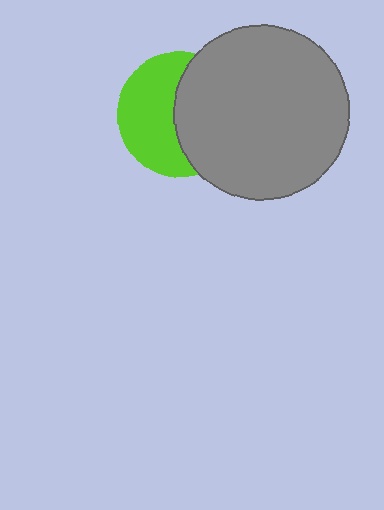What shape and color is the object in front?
The object in front is a gray circle.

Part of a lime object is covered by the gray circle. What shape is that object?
It is a circle.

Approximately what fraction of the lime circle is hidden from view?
Roughly 48% of the lime circle is hidden behind the gray circle.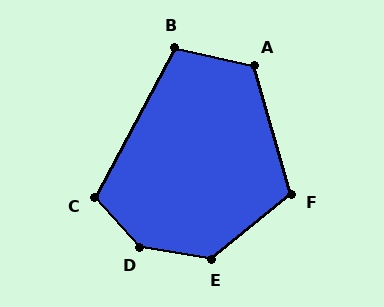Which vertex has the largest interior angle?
D, at approximately 142 degrees.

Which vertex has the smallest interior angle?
B, at approximately 105 degrees.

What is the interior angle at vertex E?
Approximately 132 degrees (obtuse).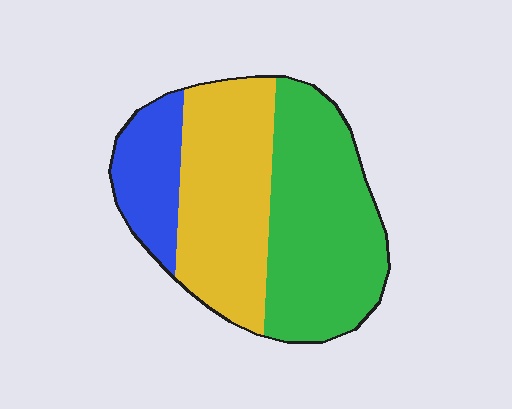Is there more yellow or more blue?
Yellow.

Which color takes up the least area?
Blue, at roughly 15%.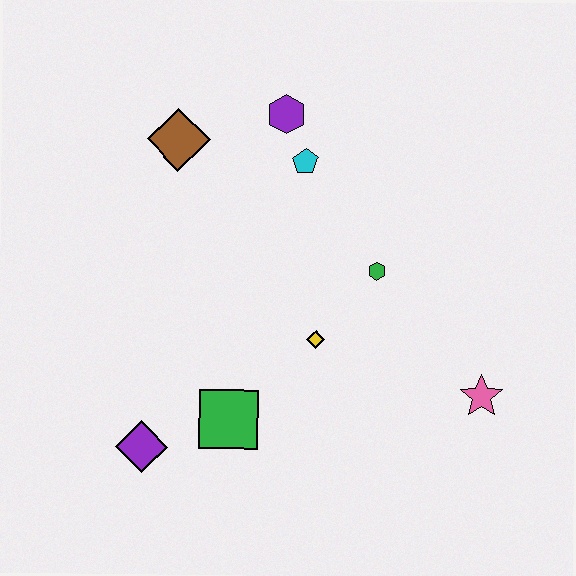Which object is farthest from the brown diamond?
The pink star is farthest from the brown diamond.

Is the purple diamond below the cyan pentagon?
Yes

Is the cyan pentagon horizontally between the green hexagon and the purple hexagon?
Yes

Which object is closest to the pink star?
The green hexagon is closest to the pink star.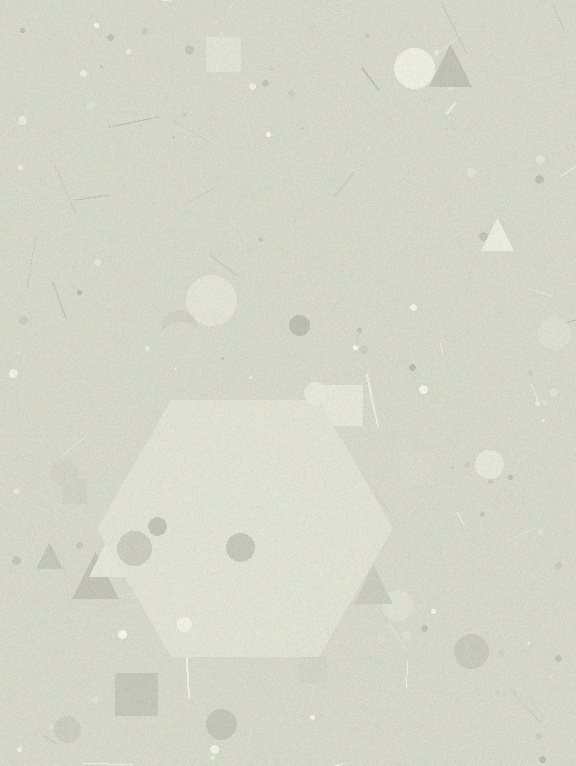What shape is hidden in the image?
A hexagon is hidden in the image.